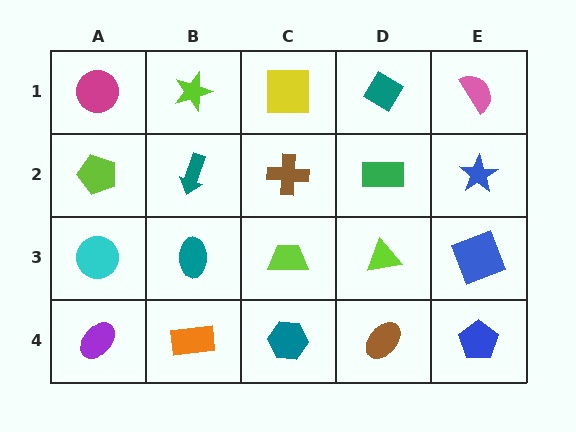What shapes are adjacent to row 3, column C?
A brown cross (row 2, column C), a teal hexagon (row 4, column C), a teal ellipse (row 3, column B), a lime triangle (row 3, column D).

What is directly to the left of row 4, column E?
A brown ellipse.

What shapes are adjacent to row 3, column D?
A green rectangle (row 2, column D), a brown ellipse (row 4, column D), a lime trapezoid (row 3, column C), a blue square (row 3, column E).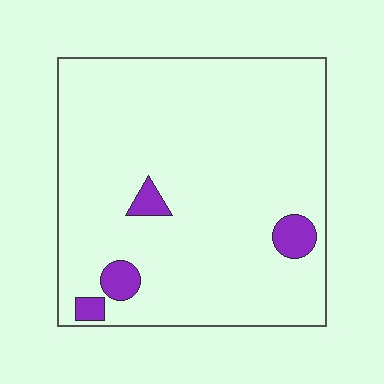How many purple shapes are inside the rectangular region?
4.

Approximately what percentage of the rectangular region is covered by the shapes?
Approximately 5%.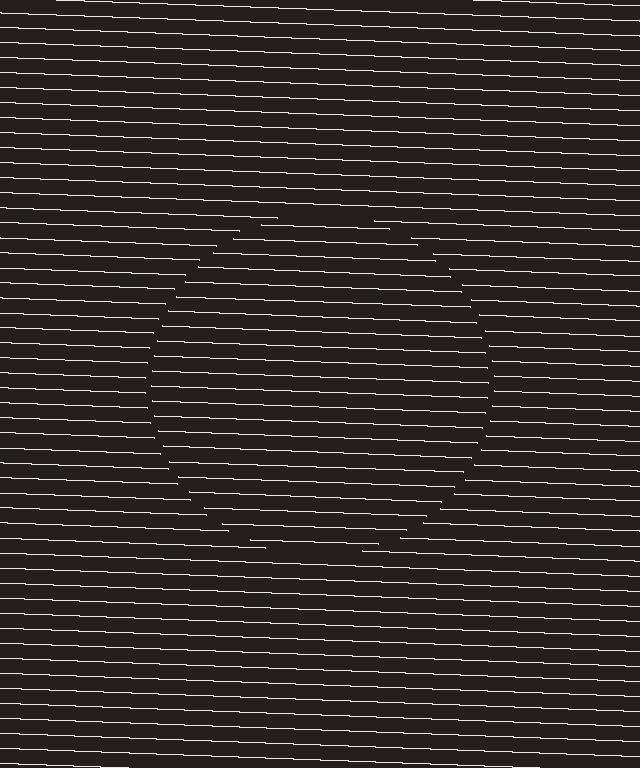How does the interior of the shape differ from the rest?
The interior of the shape contains the same grating, shifted by half a period — the contour is defined by the phase discontinuity where line-ends from the inner and outer gratings abut.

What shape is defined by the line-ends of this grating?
An illusory circle. The interior of the shape contains the same grating, shifted by half a period — the contour is defined by the phase discontinuity where line-ends from the inner and outer gratings abut.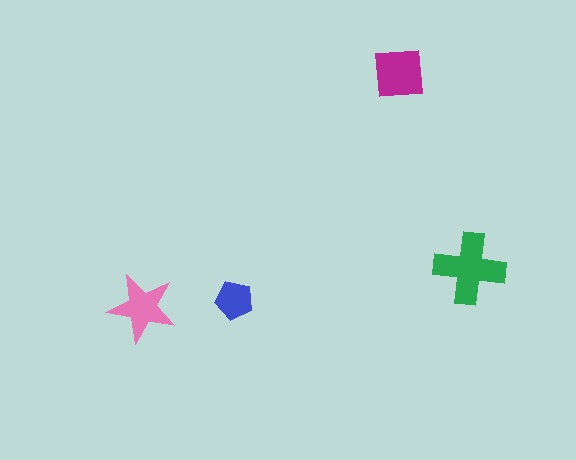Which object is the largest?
The green cross.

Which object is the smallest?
The blue pentagon.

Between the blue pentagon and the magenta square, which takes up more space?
The magenta square.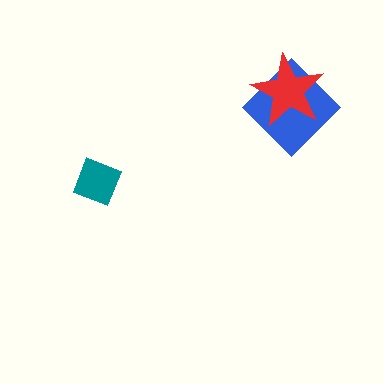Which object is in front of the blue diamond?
The red star is in front of the blue diamond.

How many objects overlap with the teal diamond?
0 objects overlap with the teal diamond.